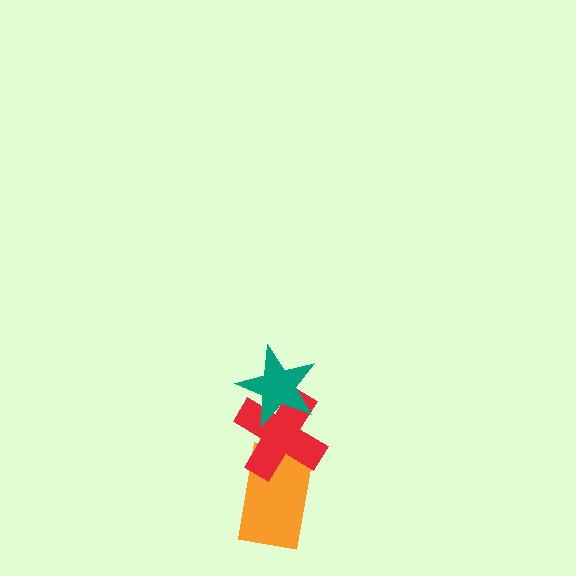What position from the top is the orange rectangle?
The orange rectangle is 3rd from the top.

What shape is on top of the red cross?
The teal star is on top of the red cross.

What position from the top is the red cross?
The red cross is 2nd from the top.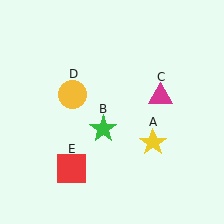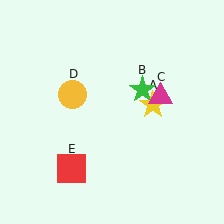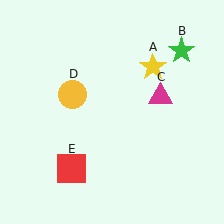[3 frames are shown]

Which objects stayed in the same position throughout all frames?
Magenta triangle (object C) and yellow circle (object D) and red square (object E) remained stationary.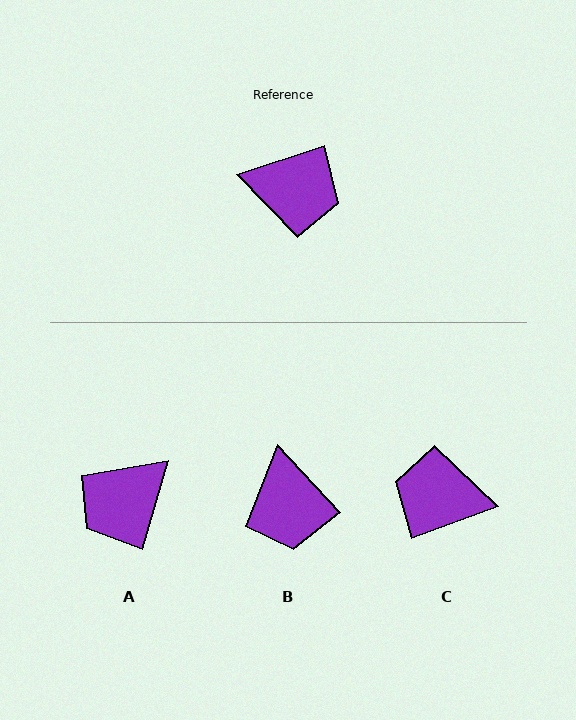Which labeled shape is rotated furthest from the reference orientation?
C, about 178 degrees away.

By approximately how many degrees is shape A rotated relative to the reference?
Approximately 124 degrees clockwise.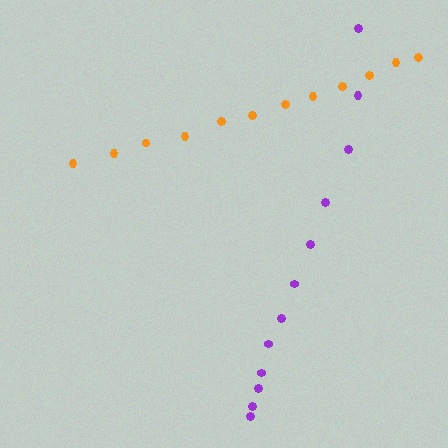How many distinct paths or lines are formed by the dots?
There are 2 distinct paths.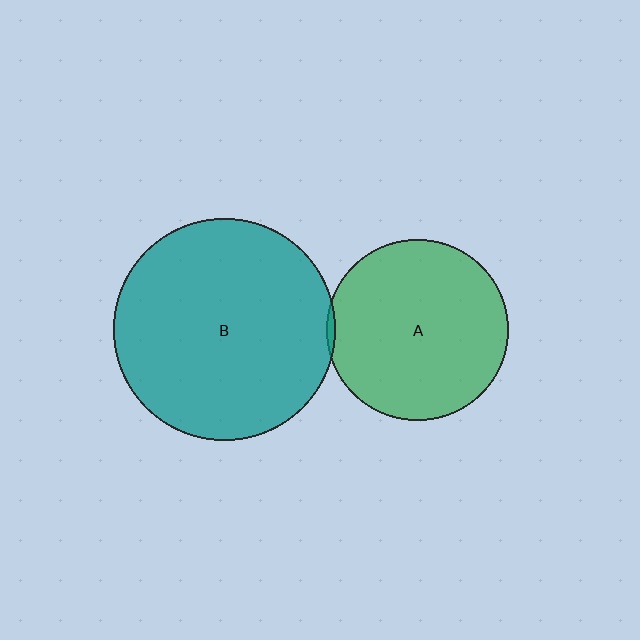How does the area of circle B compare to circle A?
Approximately 1.5 times.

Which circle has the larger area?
Circle B (teal).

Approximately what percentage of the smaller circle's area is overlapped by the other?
Approximately 5%.